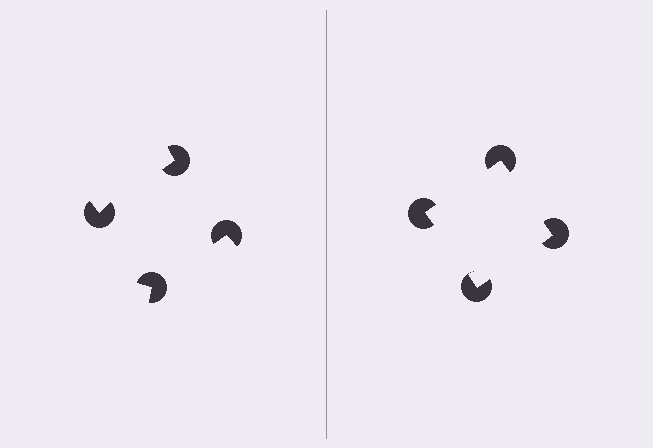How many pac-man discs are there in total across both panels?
8 — 4 on each side.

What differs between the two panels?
The pac-man discs are positioned identically on both sides; only the wedge orientations differ. On the right they align to a square; on the left they are misaligned.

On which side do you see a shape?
An illusory square appears on the right side. On the left side the wedge cuts are rotated, so no coherent shape forms.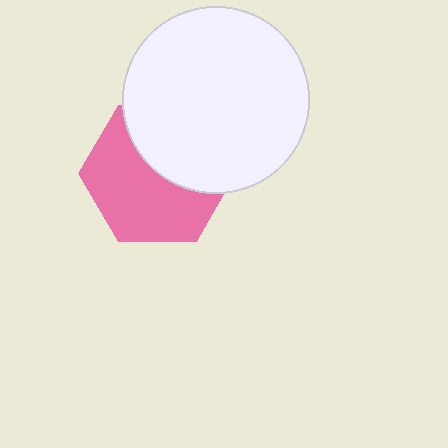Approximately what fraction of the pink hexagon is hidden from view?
Roughly 42% of the pink hexagon is hidden behind the white circle.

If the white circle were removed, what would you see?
You would see the complete pink hexagon.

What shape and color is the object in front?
The object in front is a white circle.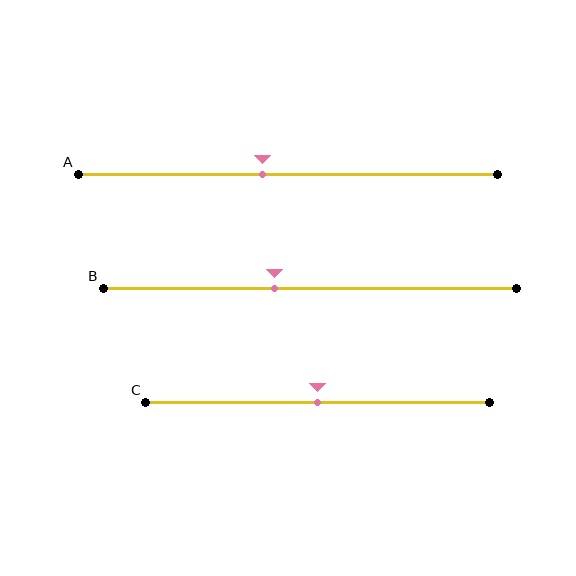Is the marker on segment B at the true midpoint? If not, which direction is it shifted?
No, the marker on segment B is shifted to the left by about 9% of the segment length.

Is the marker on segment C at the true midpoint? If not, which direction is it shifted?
Yes, the marker on segment C is at the true midpoint.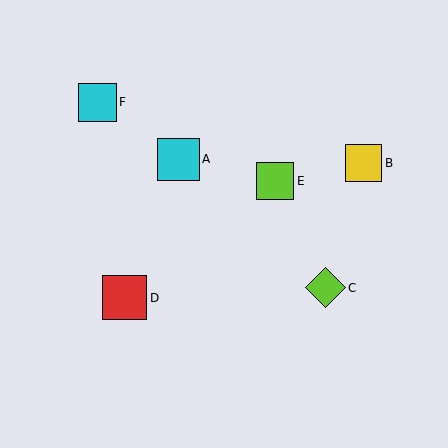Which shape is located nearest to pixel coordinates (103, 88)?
The cyan square (labeled F) at (97, 102) is nearest to that location.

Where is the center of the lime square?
The center of the lime square is at (275, 181).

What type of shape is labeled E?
Shape E is a lime square.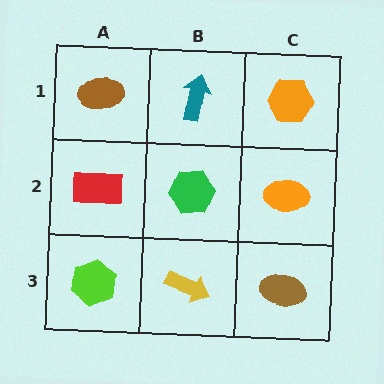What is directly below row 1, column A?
A red rectangle.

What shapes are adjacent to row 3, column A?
A red rectangle (row 2, column A), a yellow arrow (row 3, column B).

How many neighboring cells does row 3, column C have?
2.